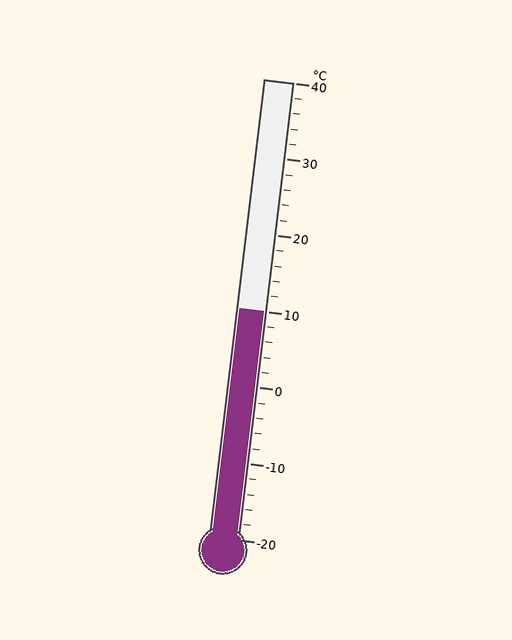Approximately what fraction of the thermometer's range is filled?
The thermometer is filled to approximately 50% of its range.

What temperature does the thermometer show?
The thermometer shows approximately 10°C.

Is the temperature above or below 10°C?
The temperature is at 10°C.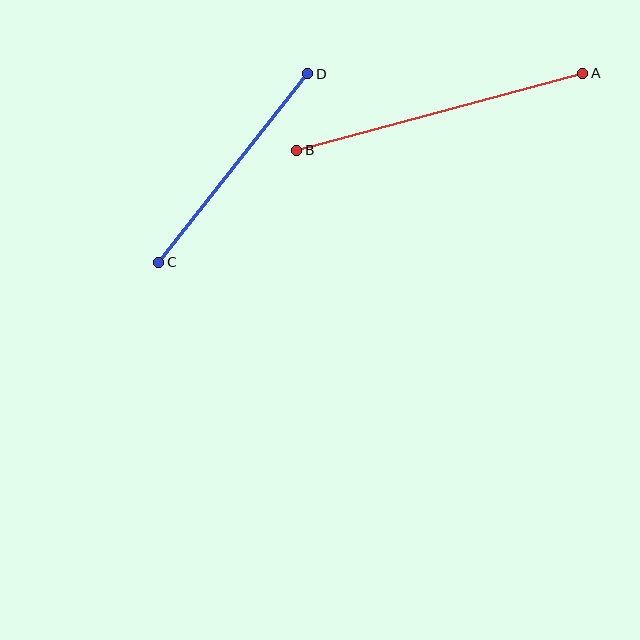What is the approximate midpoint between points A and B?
The midpoint is at approximately (440, 112) pixels.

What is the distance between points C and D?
The distance is approximately 240 pixels.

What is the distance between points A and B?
The distance is approximately 296 pixels.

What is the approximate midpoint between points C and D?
The midpoint is at approximately (233, 168) pixels.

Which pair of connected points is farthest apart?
Points A and B are farthest apart.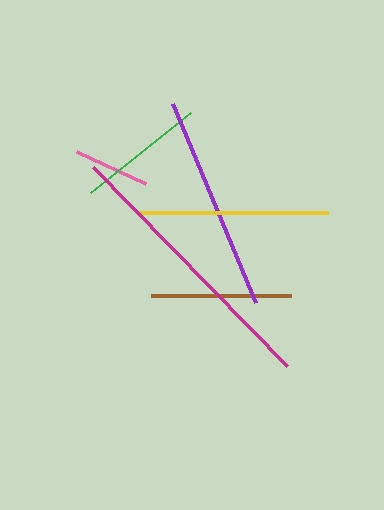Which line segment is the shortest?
The pink line is the shortest at approximately 76 pixels.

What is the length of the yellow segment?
The yellow segment is approximately 189 pixels long.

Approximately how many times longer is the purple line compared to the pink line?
The purple line is approximately 2.8 times the length of the pink line.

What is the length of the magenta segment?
The magenta segment is approximately 278 pixels long.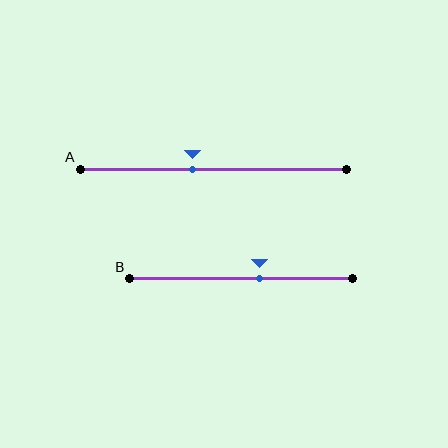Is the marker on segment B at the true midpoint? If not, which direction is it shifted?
No, the marker on segment B is shifted to the right by about 8% of the segment length.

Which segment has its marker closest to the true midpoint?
Segment A has its marker closest to the true midpoint.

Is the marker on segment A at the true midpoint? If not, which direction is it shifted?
No, the marker on segment A is shifted to the left by about 8% of the segment length.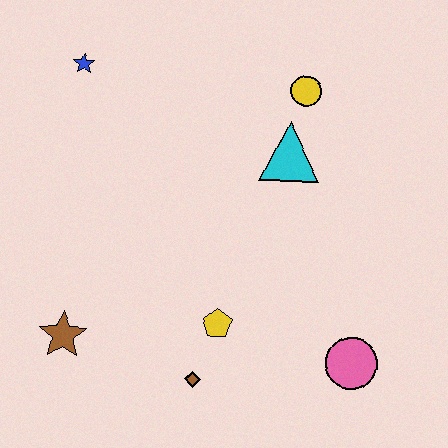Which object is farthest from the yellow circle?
The brown star is farthest from the yellow circle.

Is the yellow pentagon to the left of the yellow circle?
Yes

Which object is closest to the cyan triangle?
The yellow circle is closest to the cyan triangle.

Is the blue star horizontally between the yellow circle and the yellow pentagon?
No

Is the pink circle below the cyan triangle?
Yes